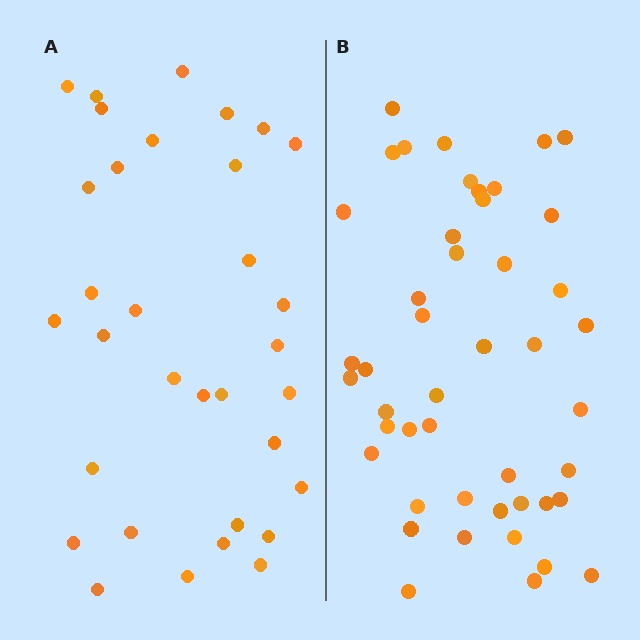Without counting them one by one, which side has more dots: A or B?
Region B (the right region) has more dots.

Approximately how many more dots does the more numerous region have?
Region B has approximately 15 more dots than region A.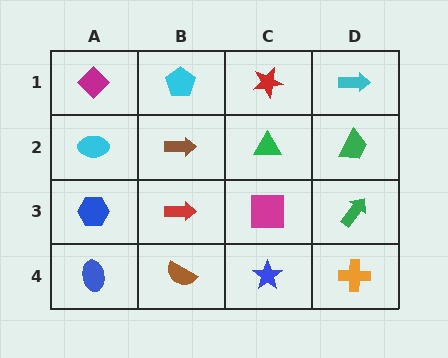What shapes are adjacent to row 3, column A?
A cyan ellipse (row 2, column A), a blue ellipse (row 4, column A), a red arrow (row 3, column B).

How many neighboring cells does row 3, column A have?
3.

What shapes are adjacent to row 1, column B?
A brown arrow (row 2, column B), a magenta diamond (row 1, column A), a red star (row 1, column C).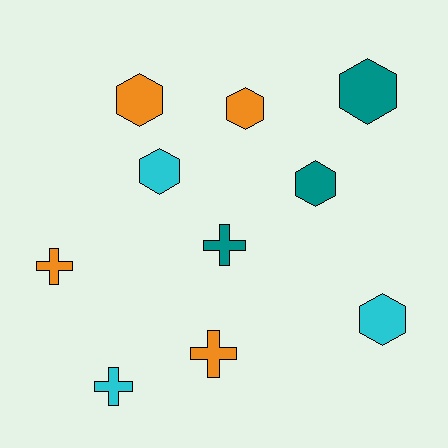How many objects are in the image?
There are 10 objects.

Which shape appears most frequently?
Hexagon, with 6 objects.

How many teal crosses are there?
There is 1 teal cross.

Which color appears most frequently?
Orange, with 4 objects.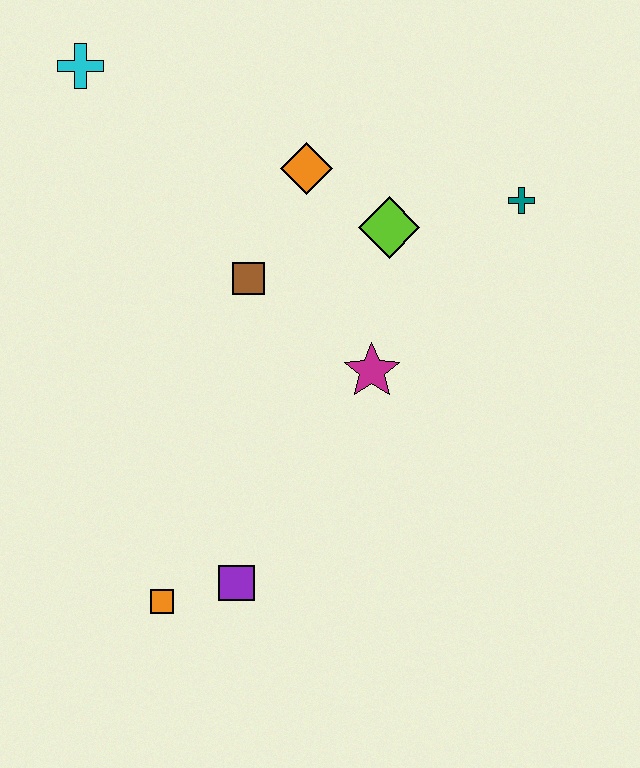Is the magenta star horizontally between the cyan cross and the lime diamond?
Yes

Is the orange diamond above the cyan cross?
No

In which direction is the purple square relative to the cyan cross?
The purple square is below the cyan cross.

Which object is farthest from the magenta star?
The cyan cross is farthest from the magenta star.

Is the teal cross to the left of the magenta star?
No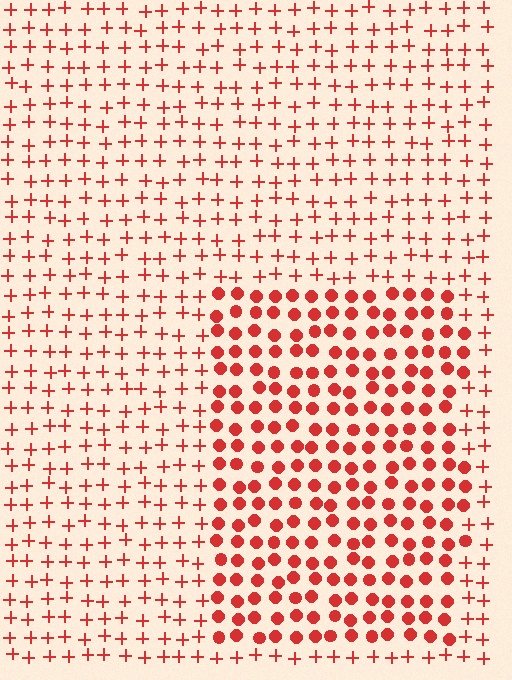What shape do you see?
I see a rectangle.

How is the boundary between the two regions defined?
The boundary is defined by a change in element shape: circles inside vs. plus signs outside. All elements share the same color and spacing.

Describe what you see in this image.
The image is filled with small red elements arranged in a uniform grid. A rectangle-shaped region contains circles, while the surrounding area contains plus signs. The boundary is defined purely by the change in element shape.